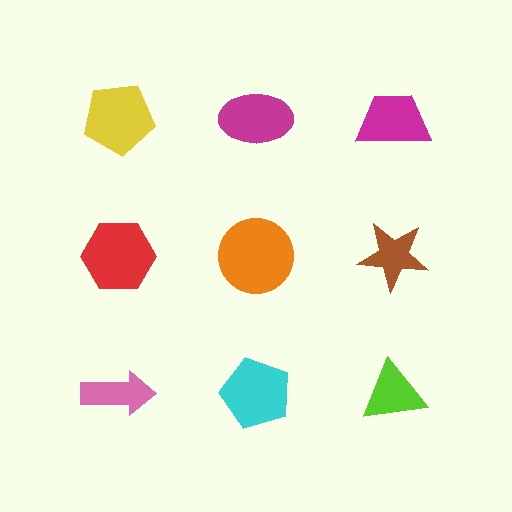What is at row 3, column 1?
A pink arrow.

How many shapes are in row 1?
3 shapes.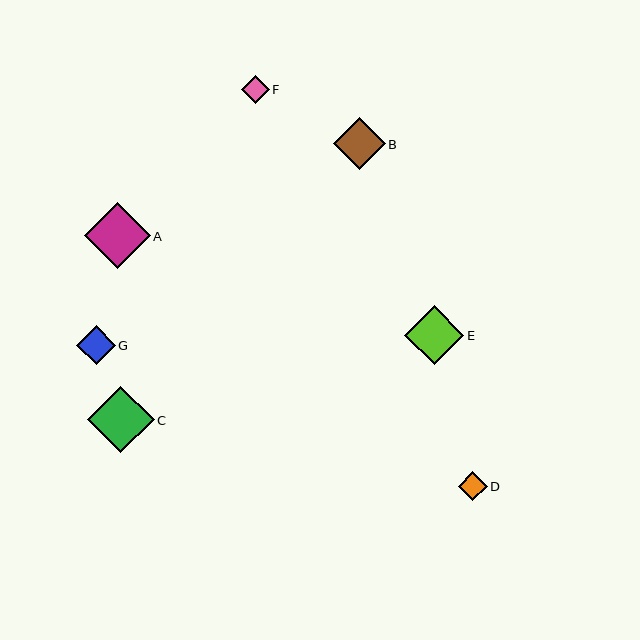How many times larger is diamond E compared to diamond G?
Diamond E is approximately 1.5 times the size of diamond G.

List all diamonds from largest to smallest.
From largest to smallest: C, A, E, B, G, D, F.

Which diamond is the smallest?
Diamond F is the smallest with a size of approximately 28 pixels.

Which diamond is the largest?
Diamond C is the largest with a size of approximately 67 pixels.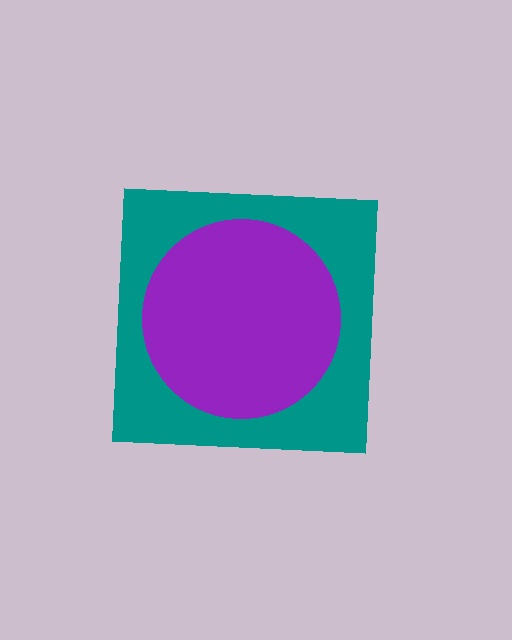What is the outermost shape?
The teal square.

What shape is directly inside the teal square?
The purple circle.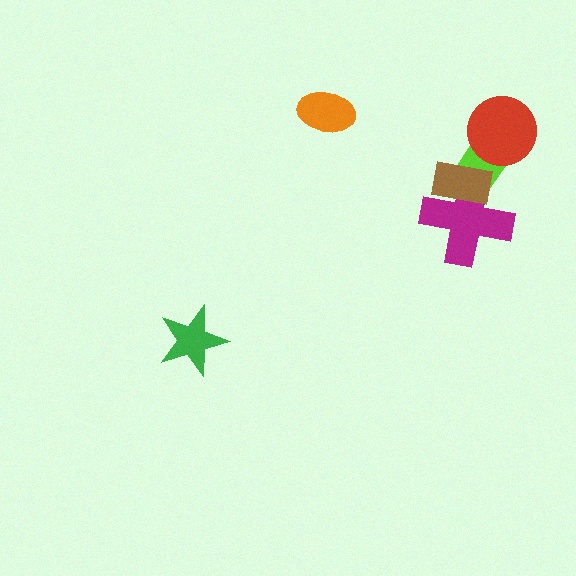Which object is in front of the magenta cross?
The brown rectangle is in front of the magenta cross.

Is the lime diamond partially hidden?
Yes, it is partially covered by another shape.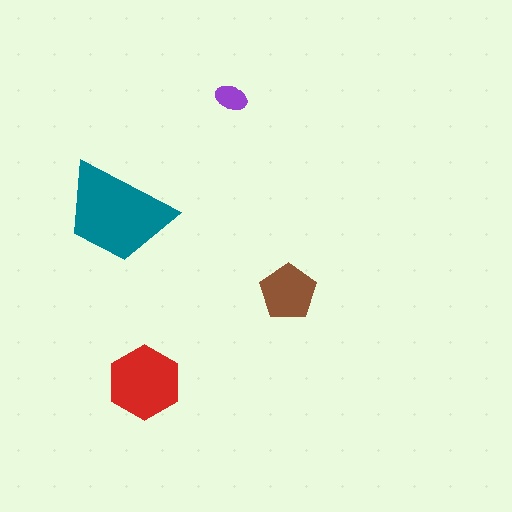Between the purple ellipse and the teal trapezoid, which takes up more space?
The teal trapezoid.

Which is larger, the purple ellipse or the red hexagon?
The red hexagon.